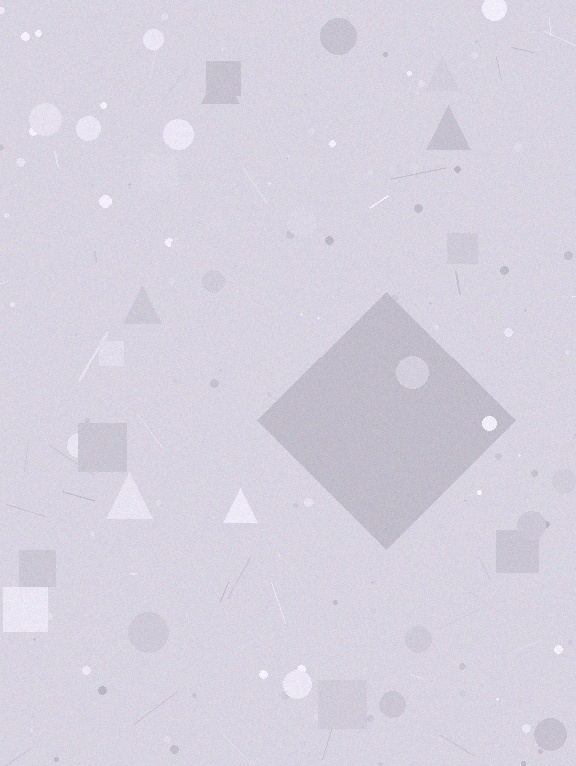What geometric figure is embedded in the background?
A diamond is embedded in the background.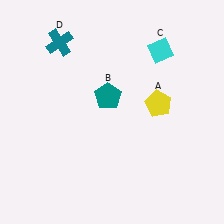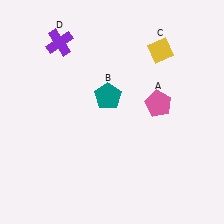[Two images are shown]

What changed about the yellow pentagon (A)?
In Image 1, A is yellow. In Image 2, it changed to pink.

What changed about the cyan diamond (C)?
In Image 1, C is cyan. In Image 2, it changed to yellow.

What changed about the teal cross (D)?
In Image 1, D is teal. In Image 2, it changed to purple.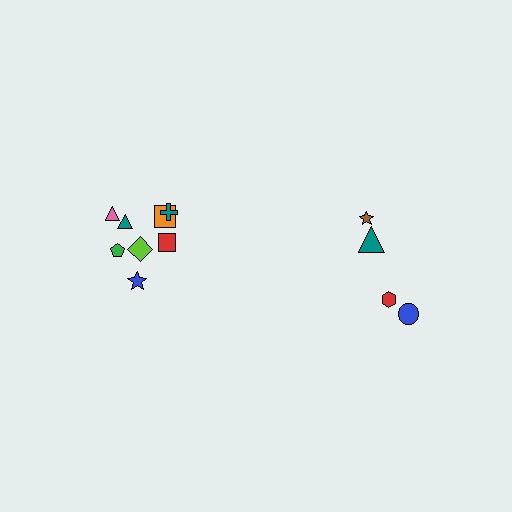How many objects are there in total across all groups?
There are 12 objects.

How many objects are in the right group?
There are 4 objects.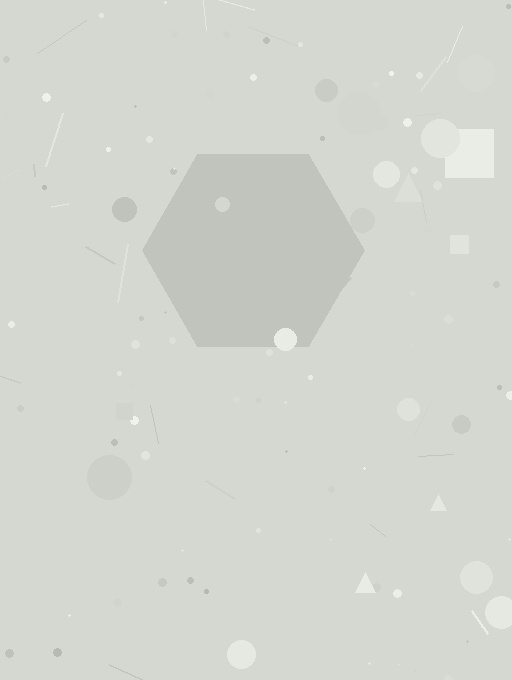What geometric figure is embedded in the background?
A hexagon is embedded in the background.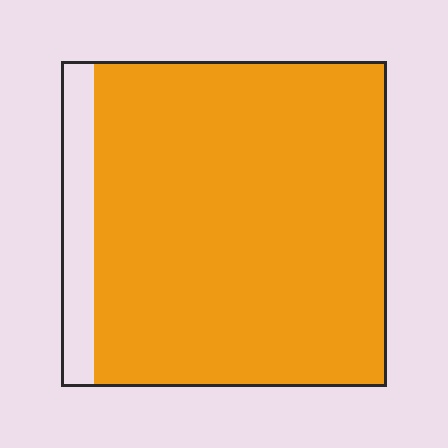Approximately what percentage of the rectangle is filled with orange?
Approximately 90%.